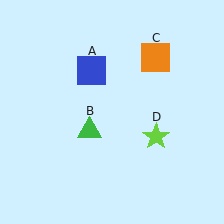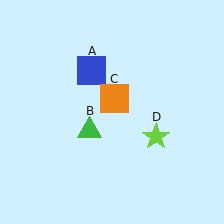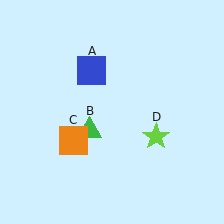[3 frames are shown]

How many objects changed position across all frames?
1 object changed position: orange square (object C).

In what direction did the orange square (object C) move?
The orange square (object C) moved down and to the left.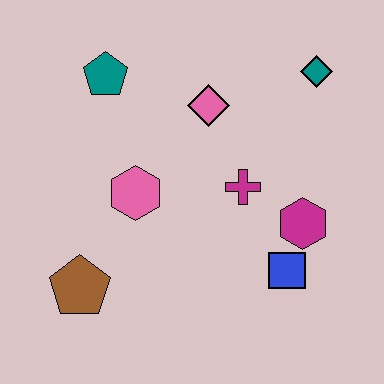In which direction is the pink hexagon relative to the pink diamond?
The pink hexagon is below the pink diamond.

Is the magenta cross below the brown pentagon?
No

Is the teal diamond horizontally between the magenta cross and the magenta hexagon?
No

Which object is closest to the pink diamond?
The magenta cross is closest to the pink diamond.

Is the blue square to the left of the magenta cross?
No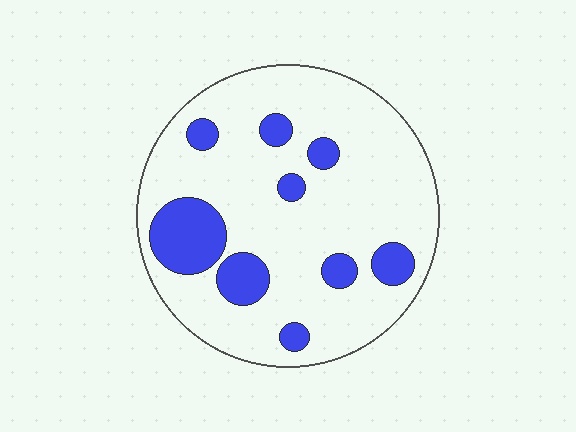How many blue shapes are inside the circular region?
9.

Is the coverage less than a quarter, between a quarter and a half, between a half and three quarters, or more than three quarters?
Less than a quarter.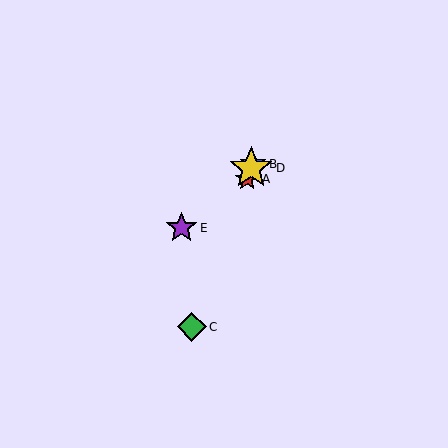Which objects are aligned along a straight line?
Objects A, B, C, D are aligned along a straight line.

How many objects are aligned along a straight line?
4 objects (A, B, C, D) are aligned along a straight line.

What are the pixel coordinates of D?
Object D is at (251, 168).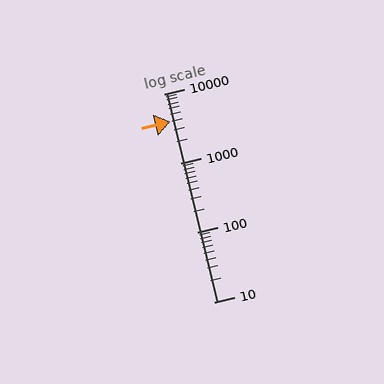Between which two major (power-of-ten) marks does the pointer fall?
The pointer is between 1000 and 10000.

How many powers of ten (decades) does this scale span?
The scale spans 3 decades, from 10 to 10000.